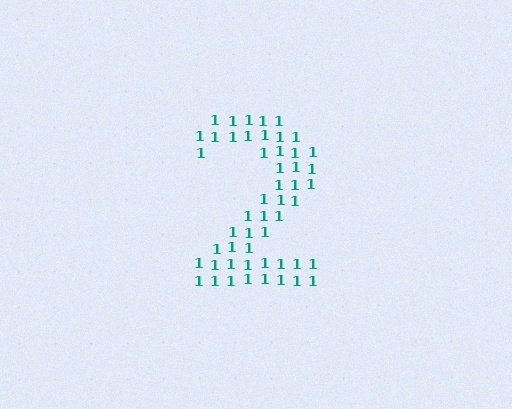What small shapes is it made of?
It is made of small digit 1's.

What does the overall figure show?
The overall figure shows the digit 2.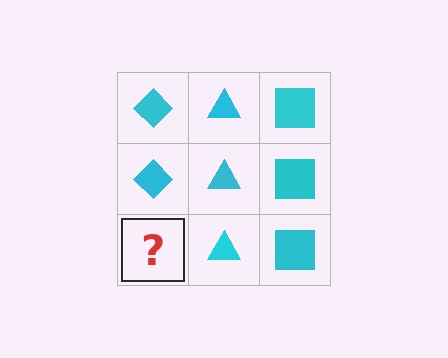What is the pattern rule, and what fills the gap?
The rule is that each column has a consistent shape. The gap should be filled with a cyan diamond.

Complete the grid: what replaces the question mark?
The question mark should be replaced with a cyan diamond.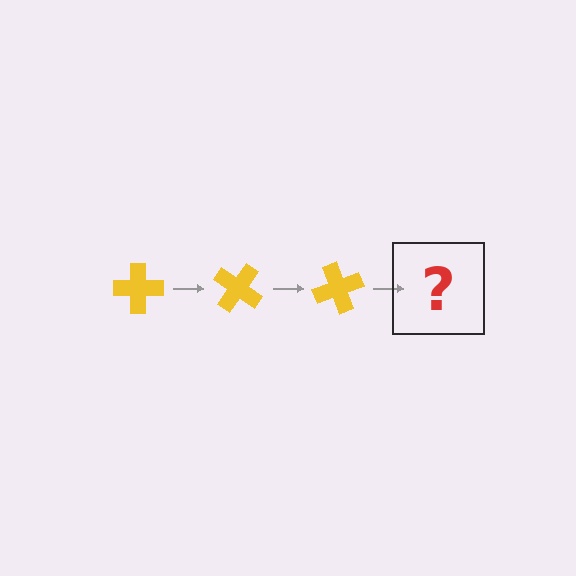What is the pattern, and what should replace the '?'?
The pattern is that the cross rotates 35 degrees each step. The '?' should be a yellow cross rotated 105 degrees.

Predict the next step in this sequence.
The next step is a yellow cross rotated 105 degrees.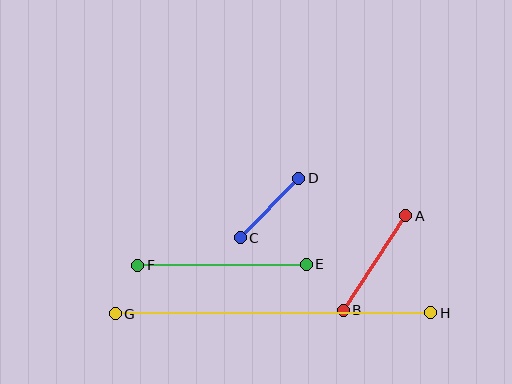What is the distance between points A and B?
The distance is approximately 114 pixels.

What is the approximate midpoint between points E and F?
The midpoint is at approximately (222, 265) pixels.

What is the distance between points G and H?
The distance is approximately 316 pixels.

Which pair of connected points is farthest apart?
Points G and H are farthest apart.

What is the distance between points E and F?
The distance is approximately 168 pixels.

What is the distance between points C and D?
The distance is approximately 84 pixels.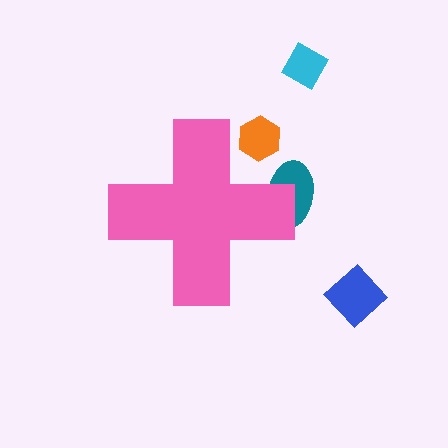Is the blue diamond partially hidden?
No, the blue diamond is fully visible.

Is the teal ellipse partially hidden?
Yes, the teal ellipse is partially hidden behind the pink cross.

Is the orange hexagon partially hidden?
Yes, the orange hexagon is partially hidden behind the pink cross.